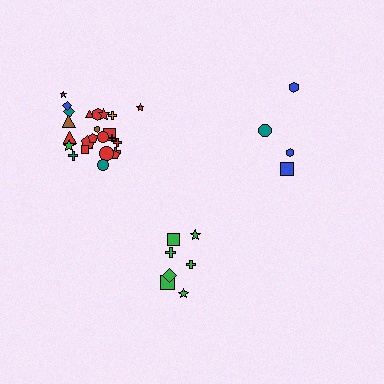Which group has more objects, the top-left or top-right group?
The top-left group.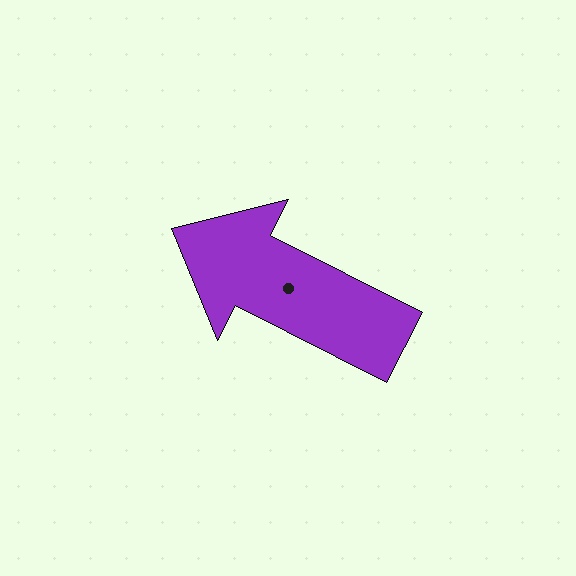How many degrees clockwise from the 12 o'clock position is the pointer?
Approximately 297 degrees.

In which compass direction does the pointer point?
Northwest.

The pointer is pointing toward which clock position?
Roughly 10 o'clock.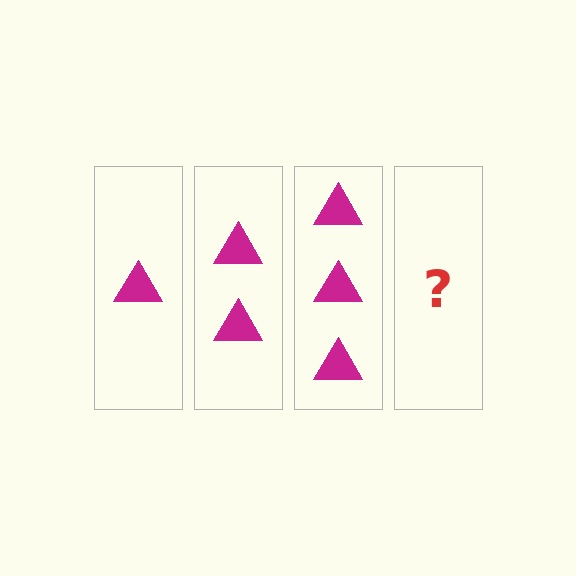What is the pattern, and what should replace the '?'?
The pattern is that each step adds one more triangle. The '?' should be 4 triangles.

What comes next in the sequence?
The next element should be 4 triangles.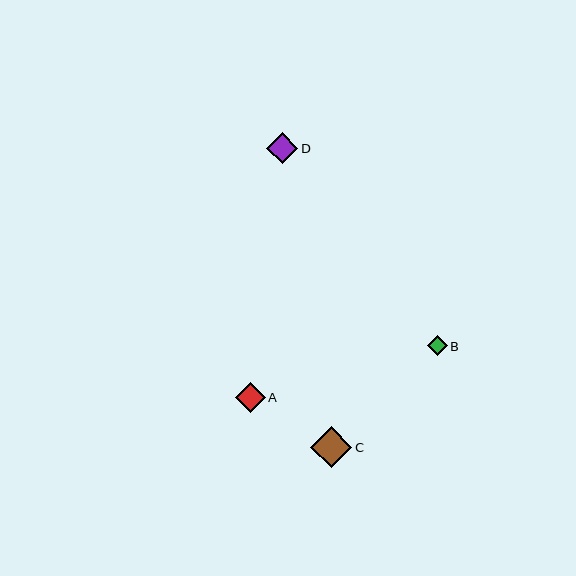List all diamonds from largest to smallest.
From largest to smallest: C, D, A, B.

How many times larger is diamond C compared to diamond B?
Diamond C is approximately 2.1 times the size of diamond B.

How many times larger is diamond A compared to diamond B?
Diamond A is approximately 1.5 times the size of diamond B.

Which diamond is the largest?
Diamond C is the largest with a size of approximately 41 pixels.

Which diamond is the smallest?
Diamond B is the smallest with a size of approximately 20 pixels.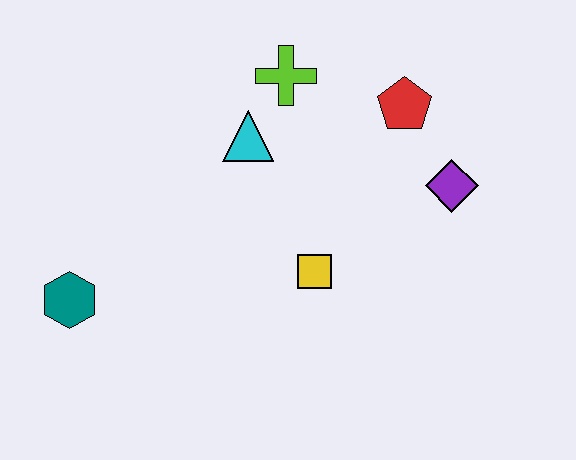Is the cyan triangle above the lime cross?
No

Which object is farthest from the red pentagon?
The teal hexagon is farthest from the red pentagon.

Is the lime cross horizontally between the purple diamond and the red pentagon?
No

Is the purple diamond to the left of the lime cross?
No